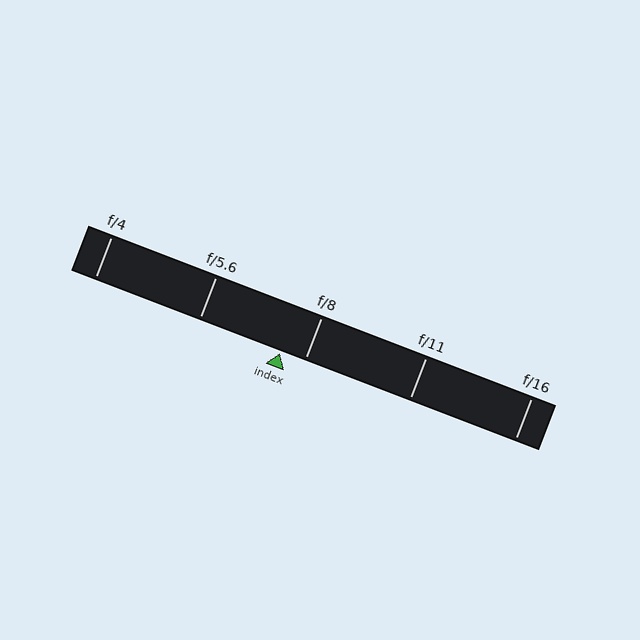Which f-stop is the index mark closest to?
The index mark is closest to f/8.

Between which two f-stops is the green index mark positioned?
The index mark is between f/5.6 and f/8.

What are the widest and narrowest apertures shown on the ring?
The widest aperture shown is f/4 and the narrowest is f/16.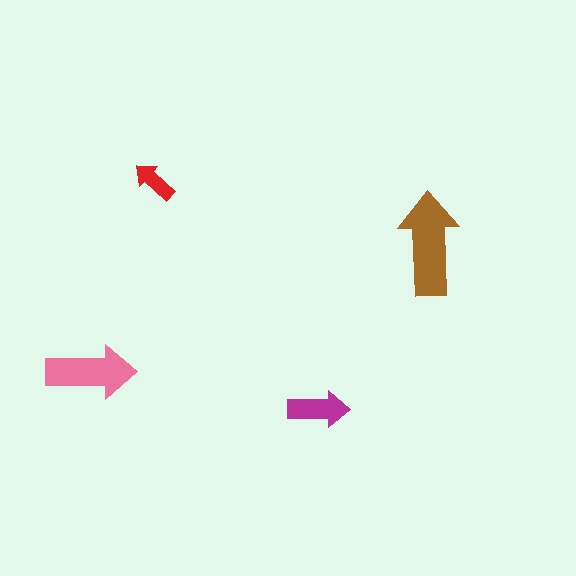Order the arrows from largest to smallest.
the brown one, the pink one, the magenta one, the red one.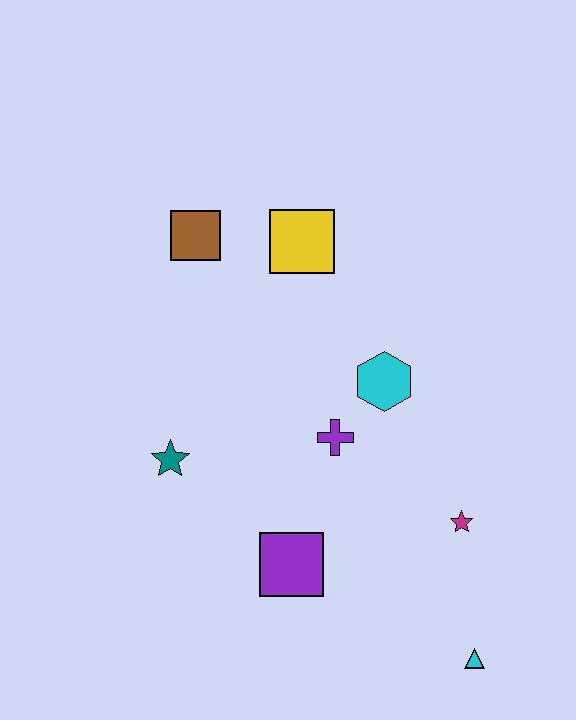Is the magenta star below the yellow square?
Yes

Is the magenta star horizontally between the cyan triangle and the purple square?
Yes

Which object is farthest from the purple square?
The brown square is farthest from the purple square.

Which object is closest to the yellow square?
The brown square is closest to the yellow square.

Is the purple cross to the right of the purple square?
Yes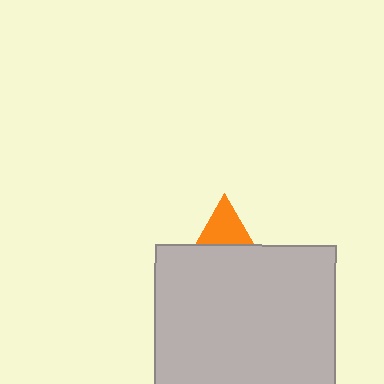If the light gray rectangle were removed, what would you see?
You would see the complete orange triangle.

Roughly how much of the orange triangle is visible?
A small part of it is visible (roughly 33%).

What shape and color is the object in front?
The object in front is a light gray rectangle.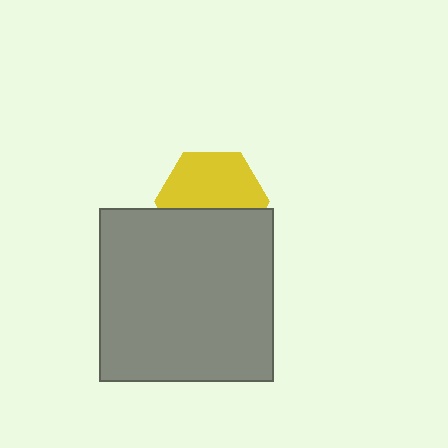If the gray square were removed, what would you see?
You would see the complete yellow hexagon.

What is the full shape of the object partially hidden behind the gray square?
The partially hidden object is a yellow hexagon.